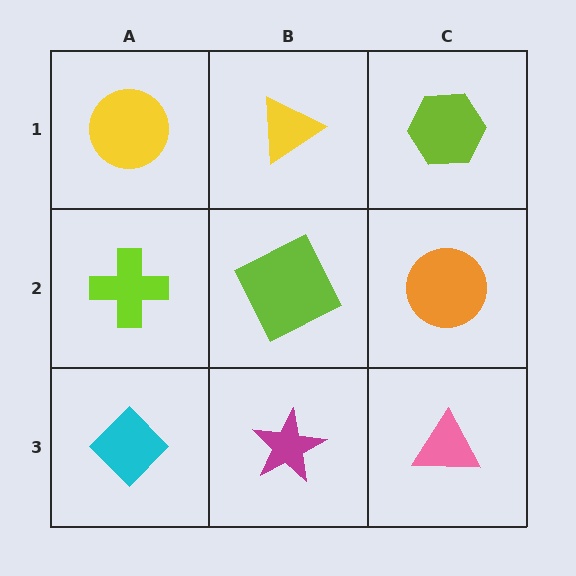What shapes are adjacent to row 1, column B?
A lime square (row 2, column B), a yellow circle (row 1, column A), a lime hexagon (row 1, column C).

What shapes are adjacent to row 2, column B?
A yellow triangle (row 1, column B), a magenta star (row 3, column B), a lime cross (row 2, column A), an orange circle (row 2, column C).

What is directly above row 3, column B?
A lime square.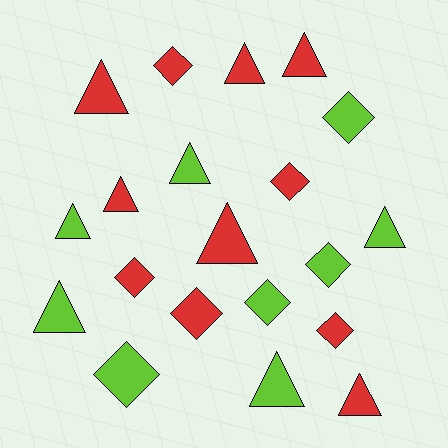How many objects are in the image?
There are 20 objects.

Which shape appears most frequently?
Triangle, with 11 objects.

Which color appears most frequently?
Red, with 11 objects.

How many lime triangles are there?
There are 5 lime triangles.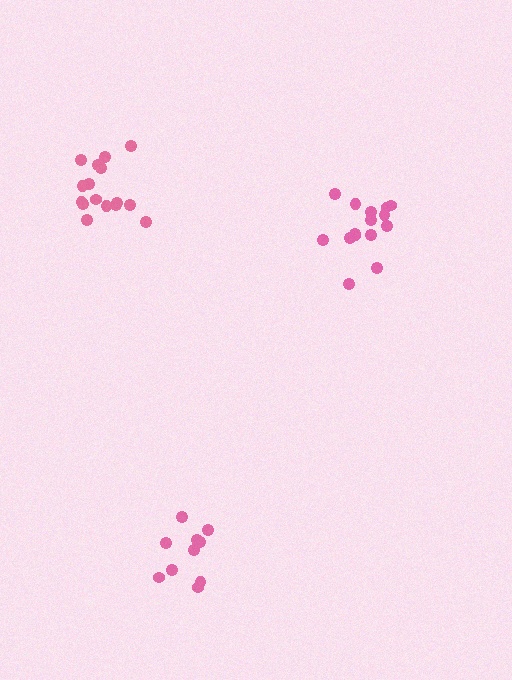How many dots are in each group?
Group 1: 15 dots, Group 2: 10 dots, Group 3: 16 dots (41 total).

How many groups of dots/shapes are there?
There are 3 groups.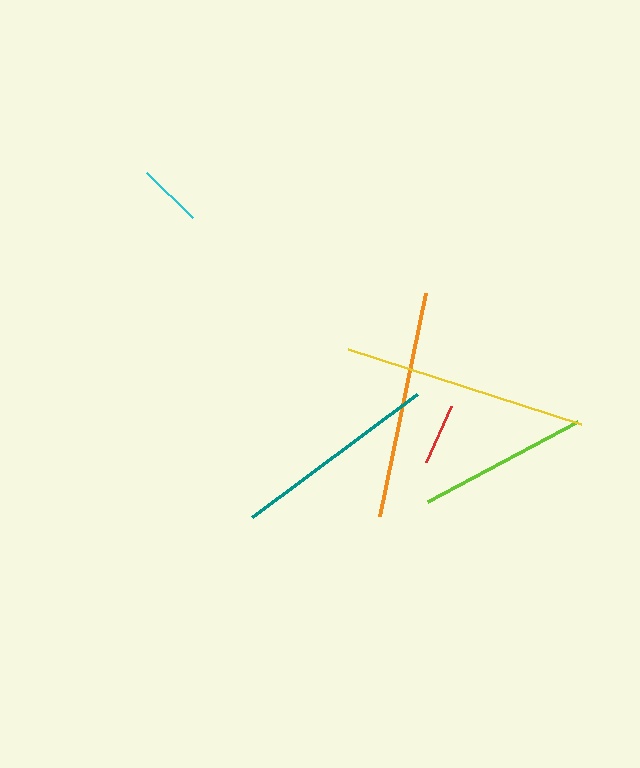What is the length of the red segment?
The red segment is approximately 61 pixels long.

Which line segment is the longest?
The yellow line is the longest at approximately 245 pixels.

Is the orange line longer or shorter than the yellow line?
The yellow line is longer than the orange line.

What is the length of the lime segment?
The lime segment is approximately 169 pixels long.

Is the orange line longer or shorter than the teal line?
The orange line is longer than the teal line.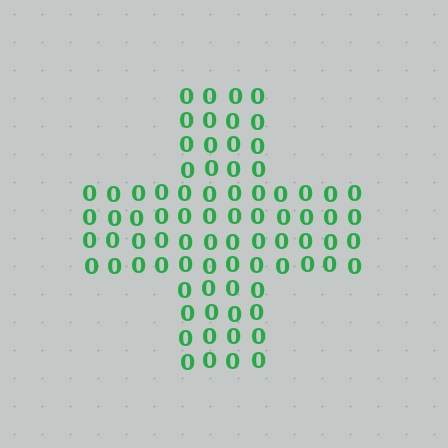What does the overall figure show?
The overall figure shows a cross.